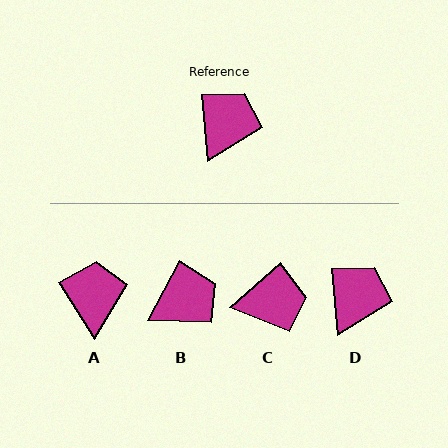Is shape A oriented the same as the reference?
No, it is off by about 27 degrees.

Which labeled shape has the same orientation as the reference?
D.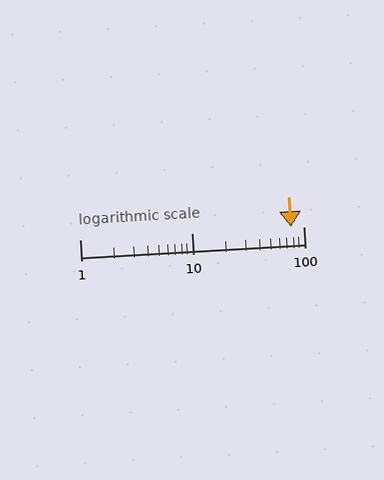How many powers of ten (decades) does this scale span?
The scale spans 2 decades, from 1 to 100.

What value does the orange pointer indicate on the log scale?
The pointer indicates approximately 77.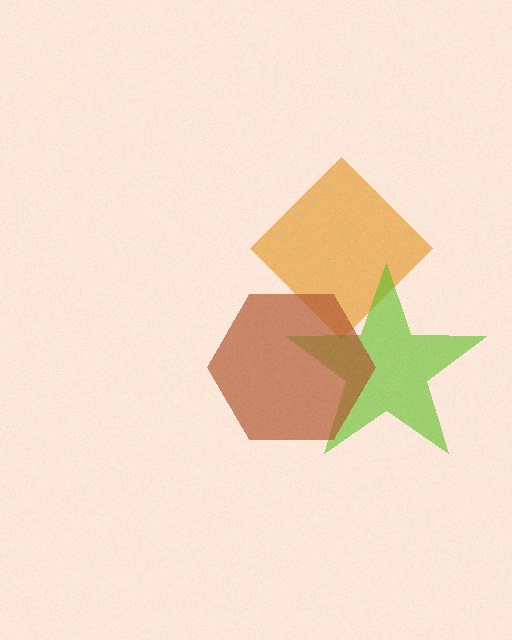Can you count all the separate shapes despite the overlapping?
Yes, there are 3 separate shapes.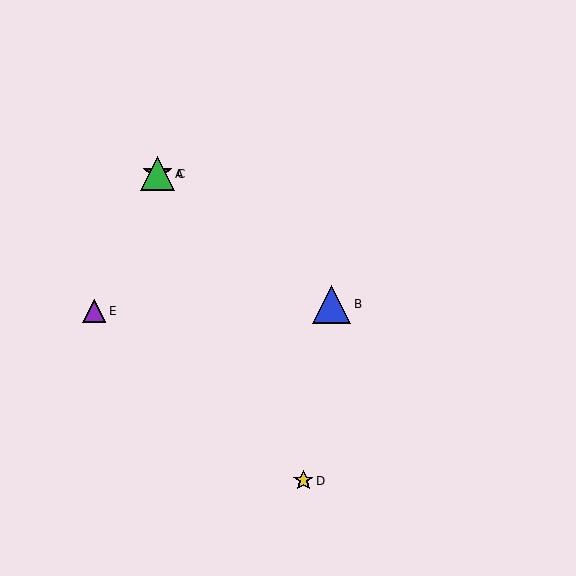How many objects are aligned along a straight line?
3 objects (A, B, C) are aligned along a straight line.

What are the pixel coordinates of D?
Object D is at (303, 481).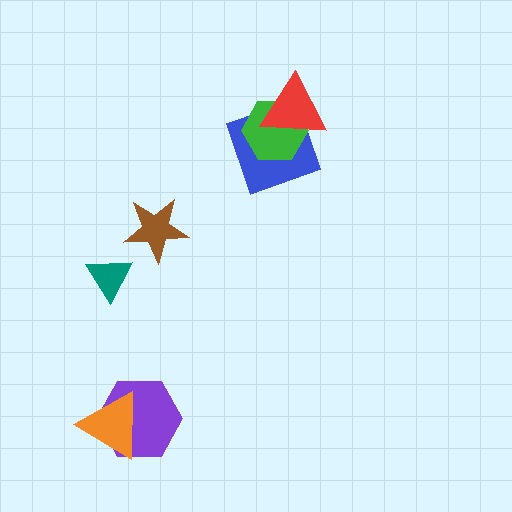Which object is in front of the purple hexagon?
The orange triangle is in front of the purple hexagon.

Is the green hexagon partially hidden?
Yes, it is partially covered by another shape.